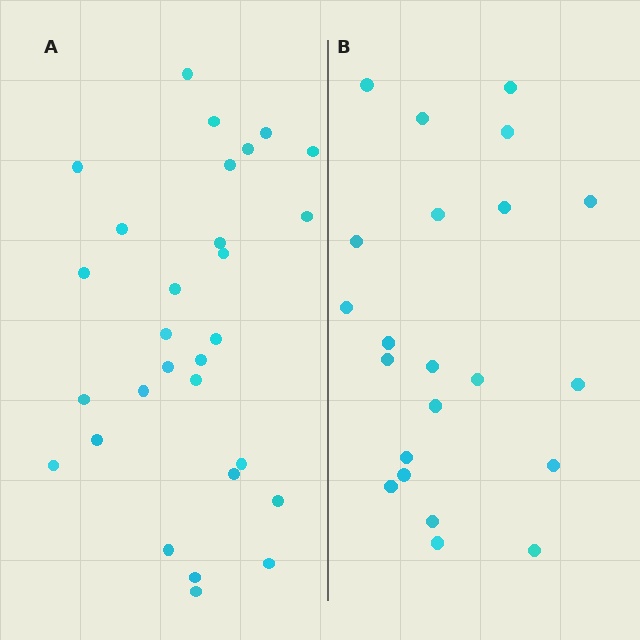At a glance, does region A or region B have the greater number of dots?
Region A (the left region) has more dots.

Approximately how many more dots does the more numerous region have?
Region A has roughly 8 or so more dots than region B.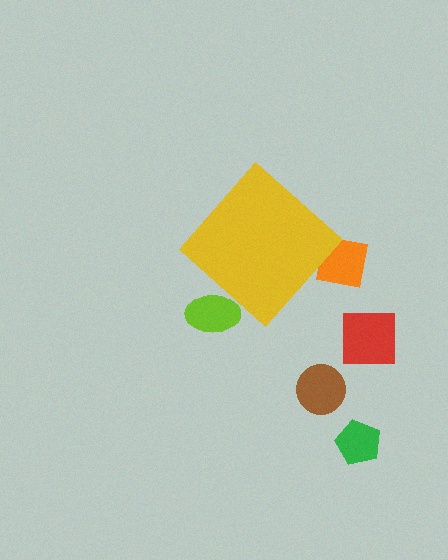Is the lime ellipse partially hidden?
Yes, the lime ellipse is partially hidden behind the yellow diamond.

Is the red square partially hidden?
No, the red square is fully visible.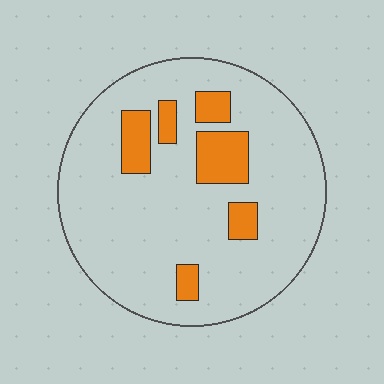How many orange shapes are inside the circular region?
6.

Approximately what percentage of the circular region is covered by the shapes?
Approximately 15%.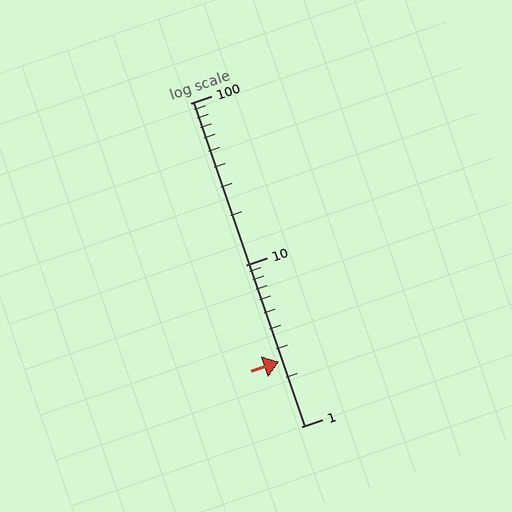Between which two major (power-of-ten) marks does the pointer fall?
The pointer is between 1 and 10.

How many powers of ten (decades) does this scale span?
The scale spans 2 decades, from 1 to 100.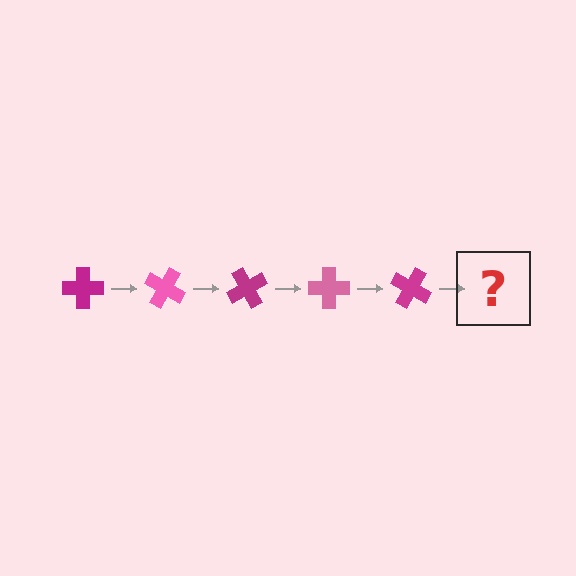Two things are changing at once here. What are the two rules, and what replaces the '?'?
The two rules are that it rotates 30 degrees each step and the color cycles through magenta and pink. The '?' should be a pink cross, rotated 150 degrees from the start.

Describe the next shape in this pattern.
It should be a pink cross, rotated 150 degrees from the start.